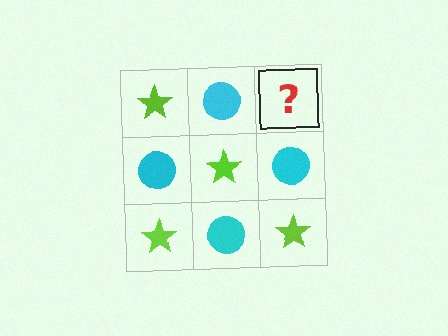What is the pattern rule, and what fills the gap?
The rule is that it alternates lime star and cyan circle in a checkerboard pattern. The gap should be filled with a lime star.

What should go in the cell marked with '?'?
The missing cell should contain a lime star.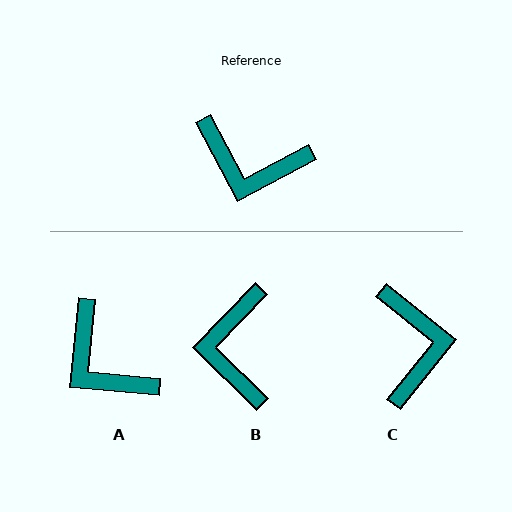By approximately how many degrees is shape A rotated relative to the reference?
Approximately 33 degrees clockwise.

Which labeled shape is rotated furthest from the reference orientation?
C, about 113 degrees away.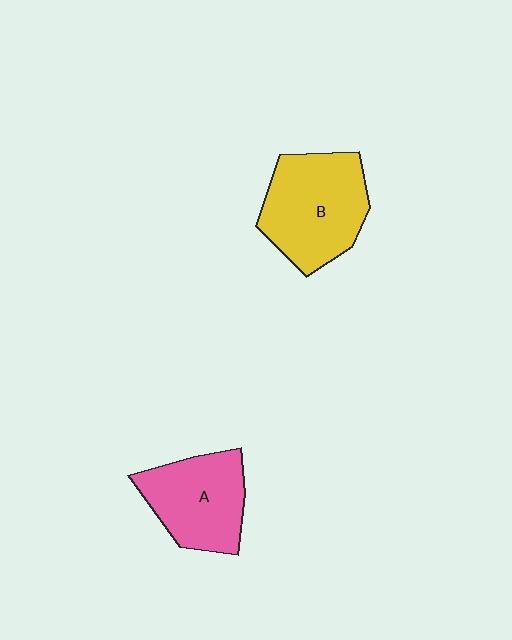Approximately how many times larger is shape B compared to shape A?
Approximately 1.2 times.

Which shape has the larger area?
Shape B (yellow).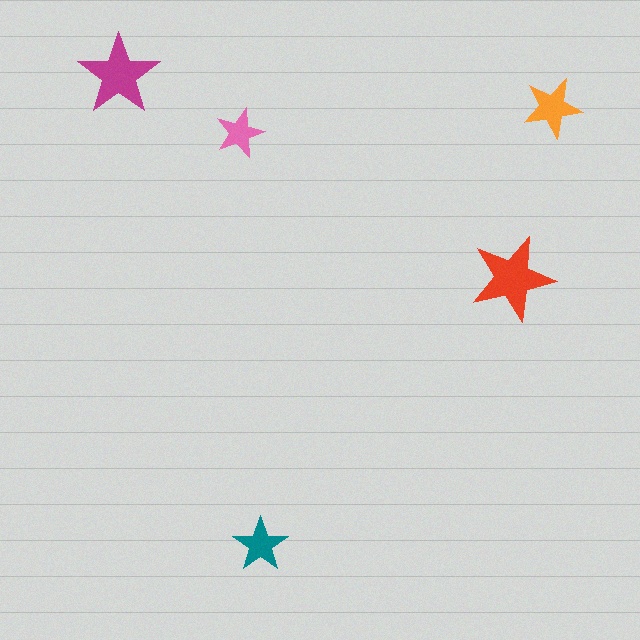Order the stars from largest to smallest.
the red one, the magenta one, the orange one, the teal one, the pink one.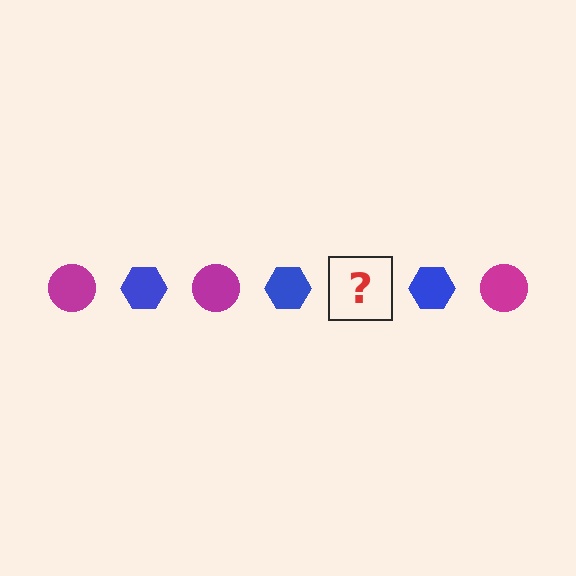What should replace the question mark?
The question mark should be replaced with a magenta circle.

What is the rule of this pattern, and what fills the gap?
The rule is that the pattern alternates between magenta circle and blue hexagon. The gap should be filled with a magenta circle.